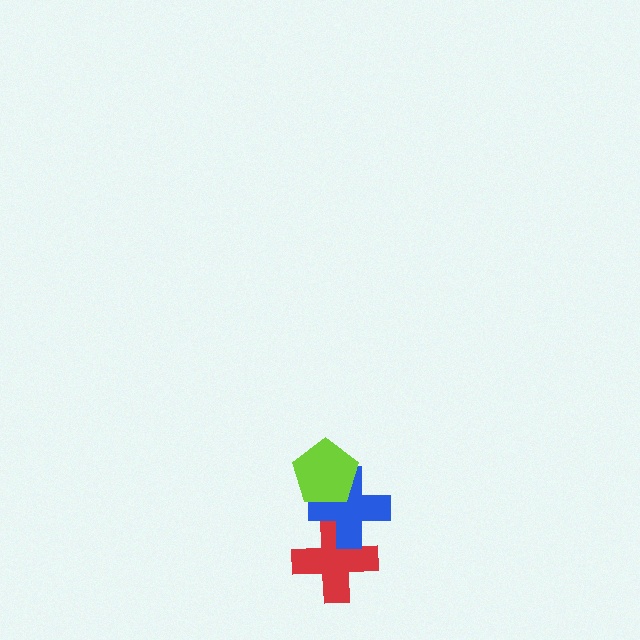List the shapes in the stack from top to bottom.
From top to bottom: the lime pentagon, the blue cross, the red cross.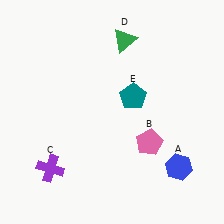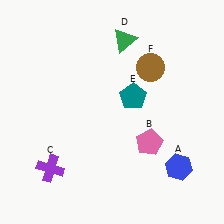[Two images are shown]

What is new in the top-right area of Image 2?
A brown circle (F) was added in the top-right area of Image 2.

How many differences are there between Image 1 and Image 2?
There is 1 difference between the two images.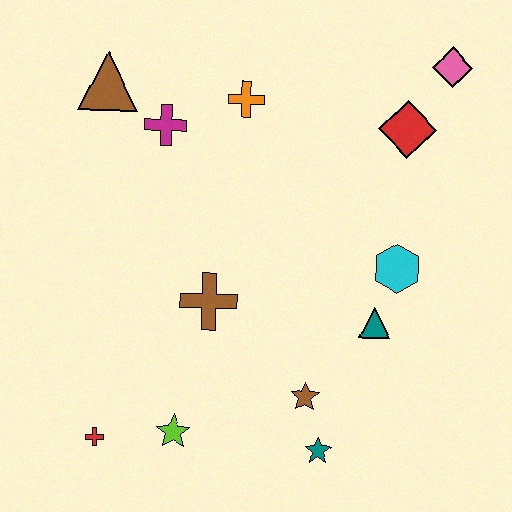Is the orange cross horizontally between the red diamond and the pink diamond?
No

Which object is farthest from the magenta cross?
The teal star is farthest from the magenta cross.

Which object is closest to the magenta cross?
The brown triangle is closest to the magenta cross.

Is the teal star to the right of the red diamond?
No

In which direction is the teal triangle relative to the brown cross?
The teal triangle is to the right of the brown cross.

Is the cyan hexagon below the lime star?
No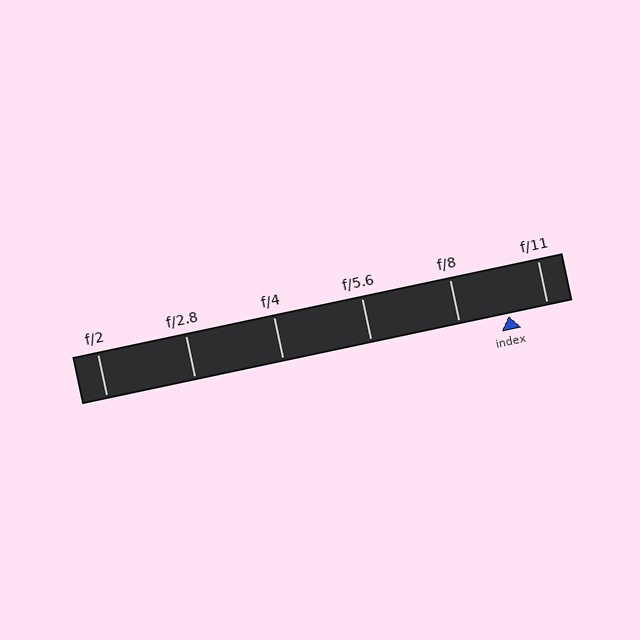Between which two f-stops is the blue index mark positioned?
The index mark is between f/8 and f/11.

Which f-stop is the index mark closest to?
The index mark is closest to f/11.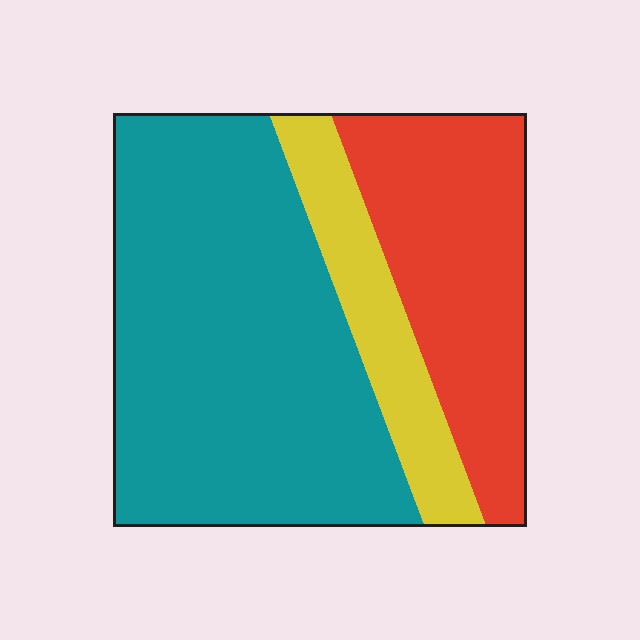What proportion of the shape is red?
Red takes up about one quarter (1/4) of the shape.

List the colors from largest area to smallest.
From largest to smallest: teal, red, yellow.